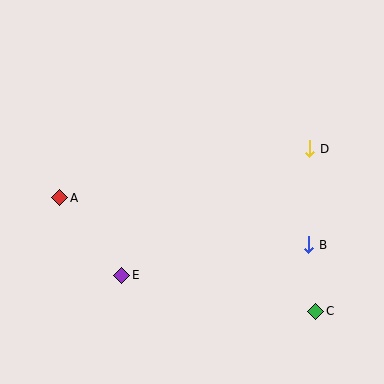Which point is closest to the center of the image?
Point E at (122, 275) is closest to the center.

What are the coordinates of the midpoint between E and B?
The midpoint between E and B is at (215, 260).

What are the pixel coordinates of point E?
Point E is at (122, 275).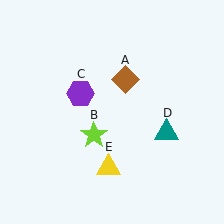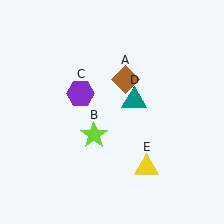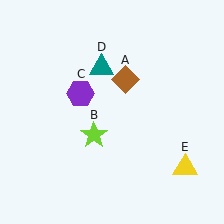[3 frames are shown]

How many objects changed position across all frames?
2 objects changed position: teal triangle (object D), yellow triangle (object E).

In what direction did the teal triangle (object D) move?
The teal triangle (object D) moved up and to the left.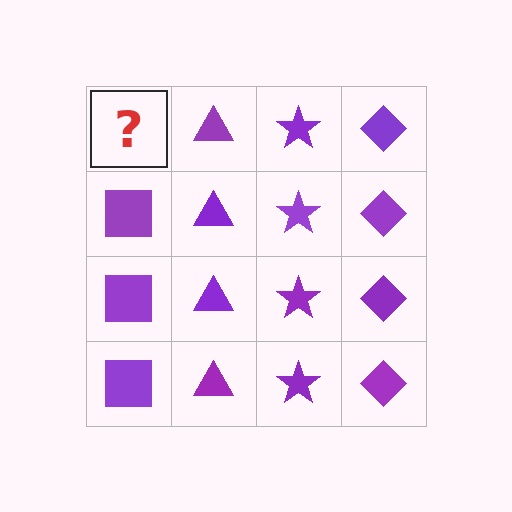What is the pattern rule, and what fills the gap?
The rule is that each column has a consistent shape. The gap should be filled with a purple square.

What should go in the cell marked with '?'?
The missing cell should contain a purple square.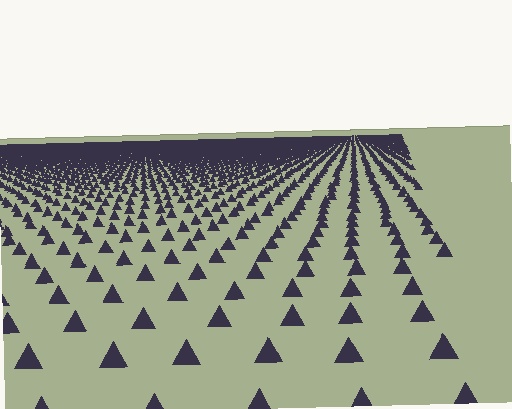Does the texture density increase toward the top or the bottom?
Density increases toward the top.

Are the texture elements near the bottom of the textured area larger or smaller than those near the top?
Larger. Near the bottom, elements are closer to the viewer and appear at a bigger on-screen size.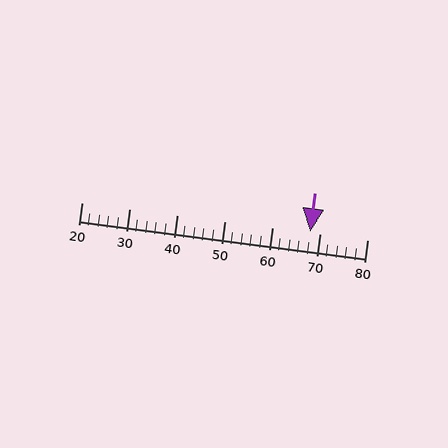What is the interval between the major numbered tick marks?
The major tick marks are spaced 10 units apart.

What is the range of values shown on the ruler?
The ruler shows values from 20 to 80.